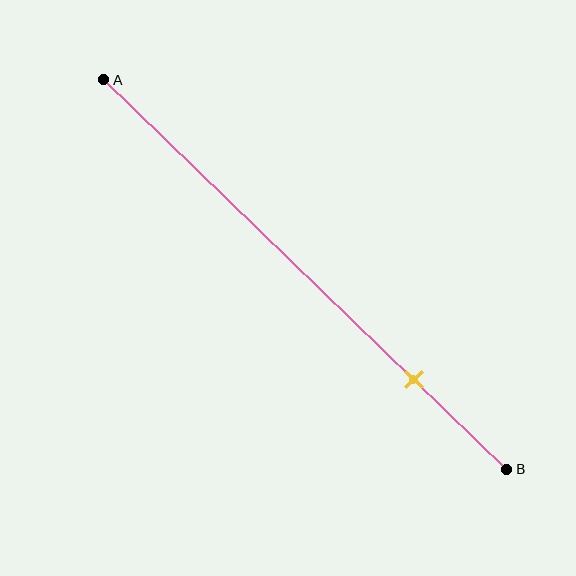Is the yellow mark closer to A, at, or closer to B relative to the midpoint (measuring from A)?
The yellow mark is closer to point B than the midpoint of segment AB.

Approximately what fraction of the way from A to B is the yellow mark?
The yellow mark is approximately 75% of the way from A to B.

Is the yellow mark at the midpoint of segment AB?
No, the mark is at about 75% from A, not at the 50% midpoint.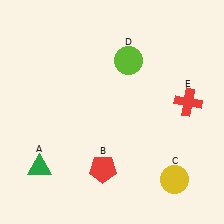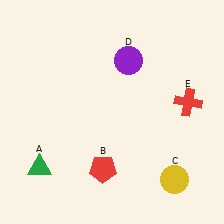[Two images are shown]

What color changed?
The circle (D) changed from lime in Image 1 to purple in Image 2.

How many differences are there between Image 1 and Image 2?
There is 1 difference between the two images.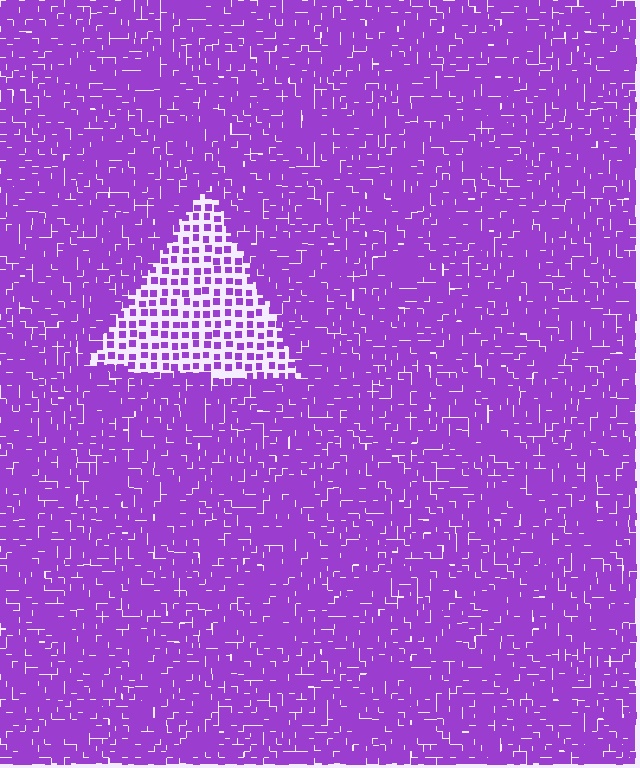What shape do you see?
I see a triangle.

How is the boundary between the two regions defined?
The boundary is defined by a change in element density (approximately 2.7x ratio). All elements are the same color, size, and shape.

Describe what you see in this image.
The image contains small purple elements arranged at two different densities. A triangle-shaped region is visible where the elements are less densely packed than the surrounding area.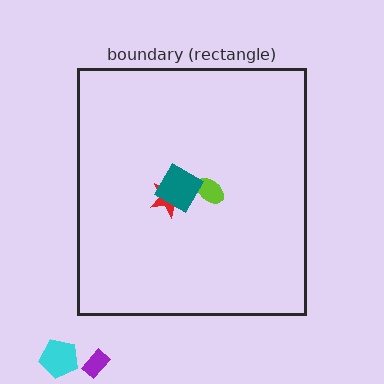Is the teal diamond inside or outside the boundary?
Inside.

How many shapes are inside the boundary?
3 inside, 2 outside.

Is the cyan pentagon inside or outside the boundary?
Outside.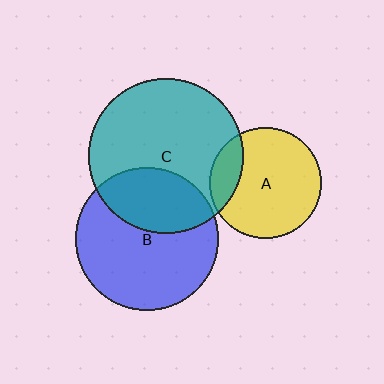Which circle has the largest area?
Circle C (teal).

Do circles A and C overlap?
Yes.